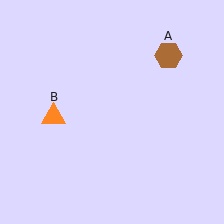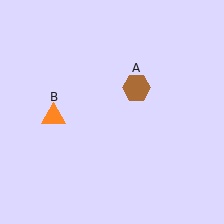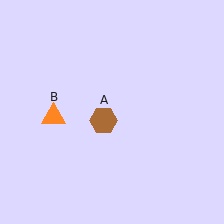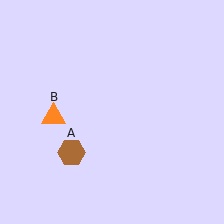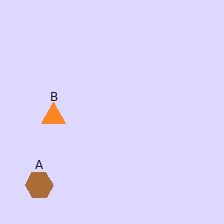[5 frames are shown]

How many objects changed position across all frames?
1 object changed position: brown hexagon (object A).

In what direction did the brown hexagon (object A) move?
The brown hexagon (object A) moved down and to the left.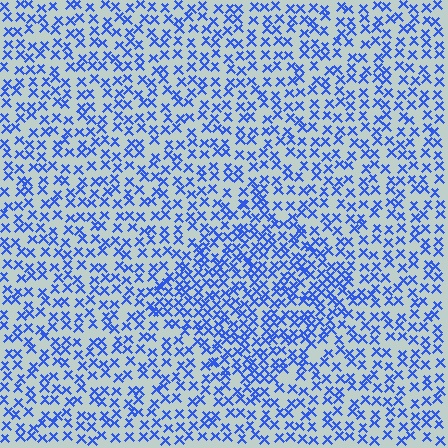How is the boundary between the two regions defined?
The boundary is defined by a change in element density (approximately 1.6x ratio). All elements are the same color, size, and shape.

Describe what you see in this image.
The image contains small blue elements arranged at two different densities. A diamond-shaped region is visible where the elements are more densely packed than the surrounding area.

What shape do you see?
I see a diamond.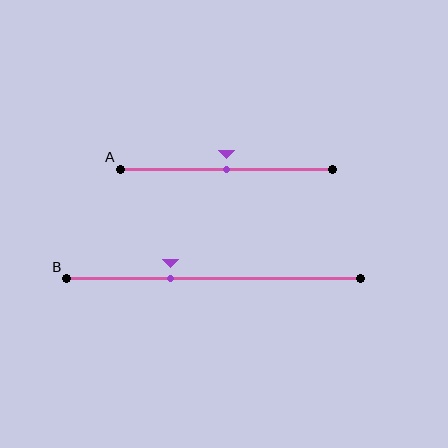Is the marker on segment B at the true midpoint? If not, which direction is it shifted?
No, the marker on segment B is shifted to the left by about 15% of the segment length.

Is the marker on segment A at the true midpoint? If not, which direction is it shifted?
Yes, the marker on segment A is at the true midpoint.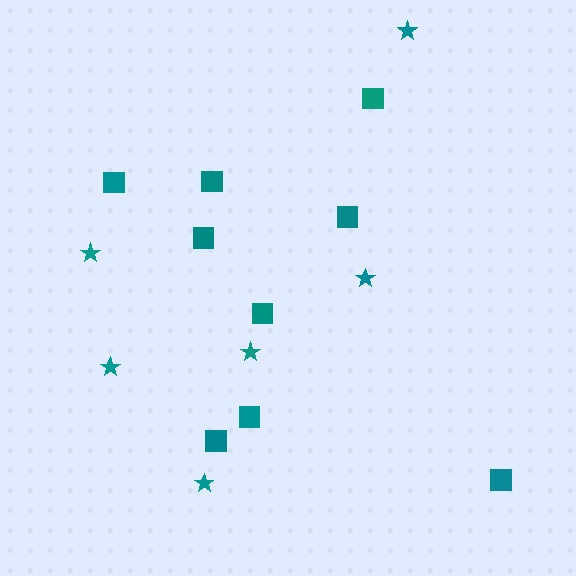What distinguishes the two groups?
There are 2 groups: one group of squares (9) and one group of stars (6).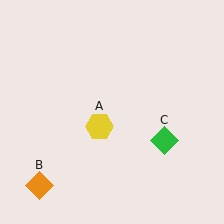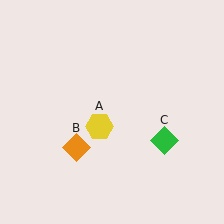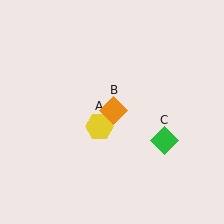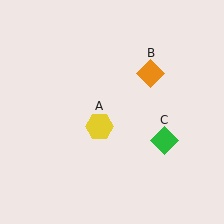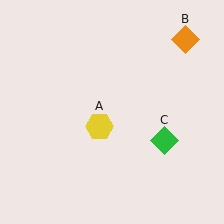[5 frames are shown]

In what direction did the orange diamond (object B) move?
The orange diamond (object B) moved up and to the right.